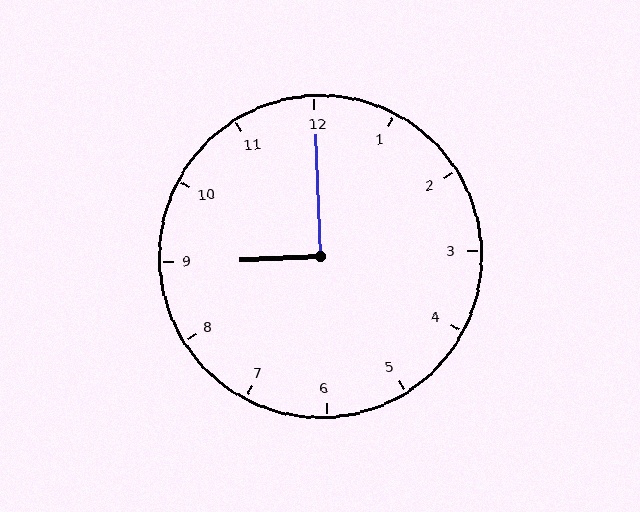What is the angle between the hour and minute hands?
Approximately 90 degrees.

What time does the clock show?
9:00.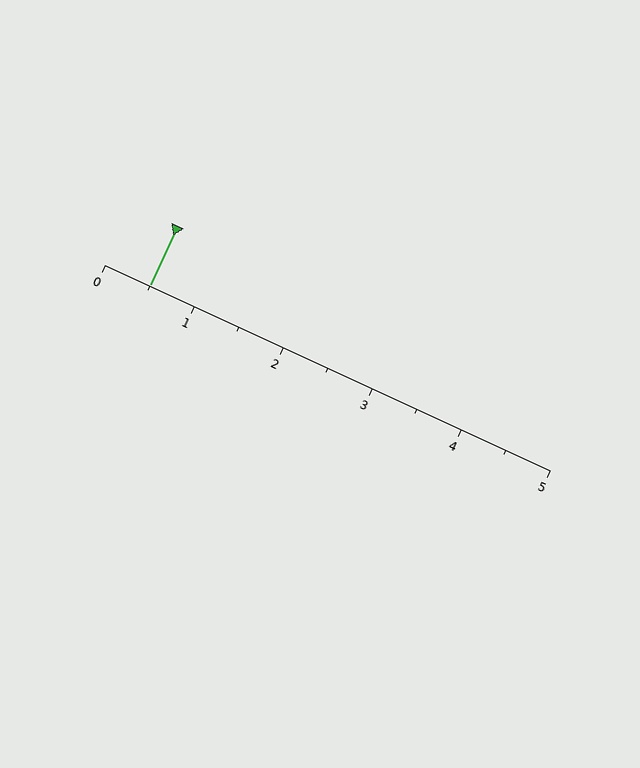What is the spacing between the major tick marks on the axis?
The major ticks are spaced 1 apart.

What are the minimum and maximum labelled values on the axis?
The axis runs from 0 to 5.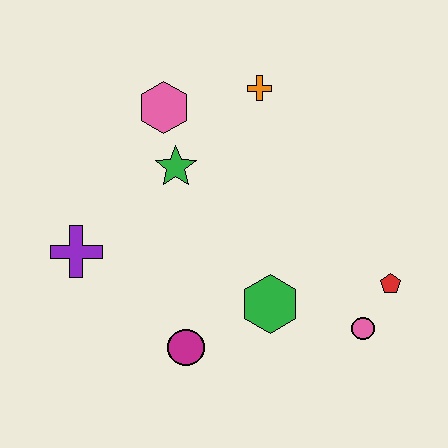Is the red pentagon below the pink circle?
No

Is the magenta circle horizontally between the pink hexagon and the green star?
No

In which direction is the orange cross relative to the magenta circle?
The orange cross is above the magenta circle.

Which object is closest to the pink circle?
The red pentagon is closest to the pink circle.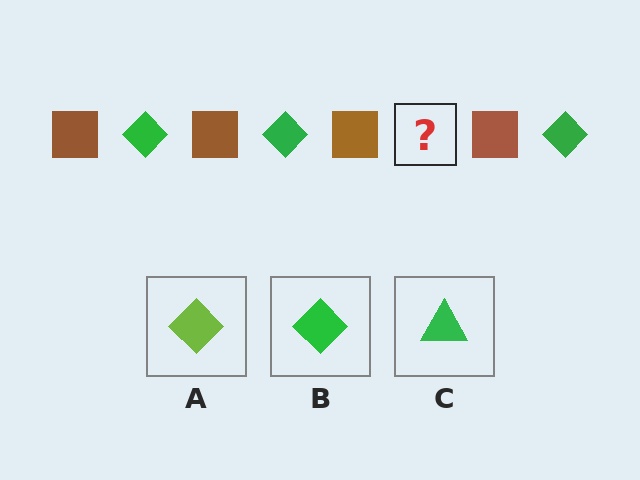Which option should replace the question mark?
Option B.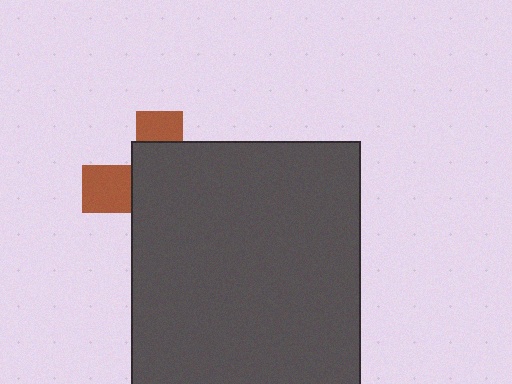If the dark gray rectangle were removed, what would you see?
You would see the complete brown cross.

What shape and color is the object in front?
The object in front is a dark gray rectangle.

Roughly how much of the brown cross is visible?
A small part of it is visible (roughly 30%).